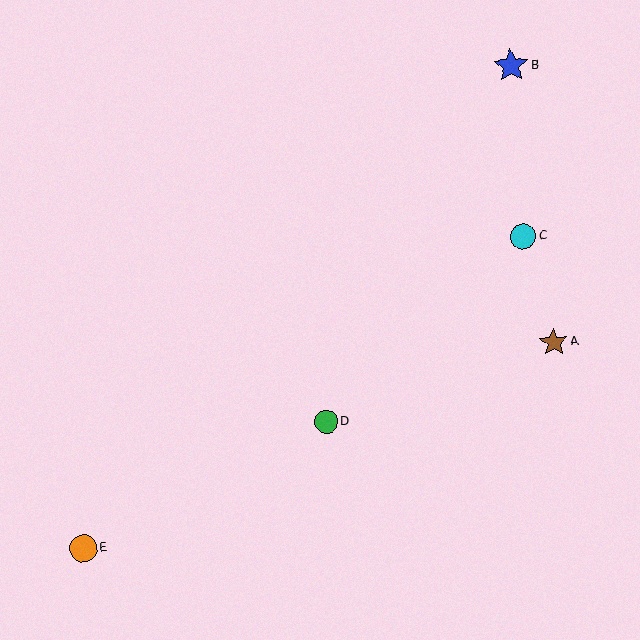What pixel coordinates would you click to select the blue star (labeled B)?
Click at (511, 66) to select the blue star B.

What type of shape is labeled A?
Shape A is a brown star.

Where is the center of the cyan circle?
The center of the cyan circle is at (523, 236).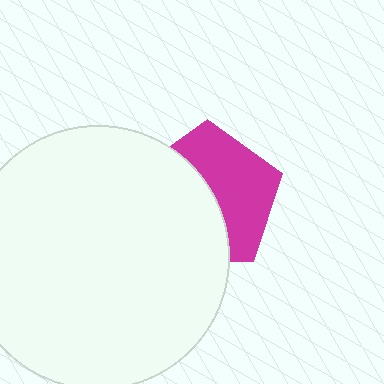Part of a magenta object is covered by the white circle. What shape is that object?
It is a pentagon.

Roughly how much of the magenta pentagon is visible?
About half of it is visible (roughly 49%).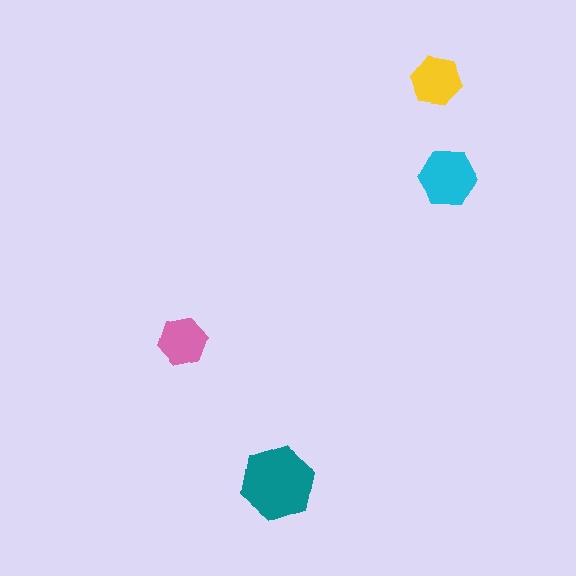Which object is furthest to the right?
The cyan hexagon is rightmost.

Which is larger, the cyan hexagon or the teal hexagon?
The teal one.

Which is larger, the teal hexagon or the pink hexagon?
The teal one.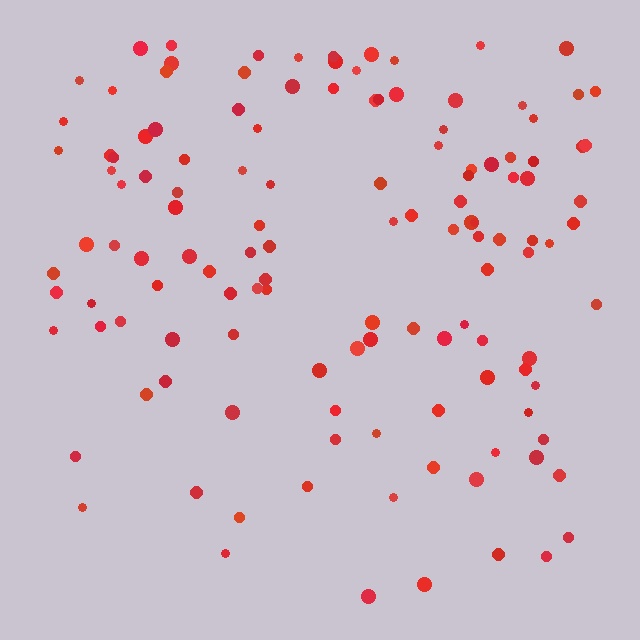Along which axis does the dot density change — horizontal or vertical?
Vertical.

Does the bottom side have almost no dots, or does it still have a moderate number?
Still a moderate number, just noticeably fewer than the top.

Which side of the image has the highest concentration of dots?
The top.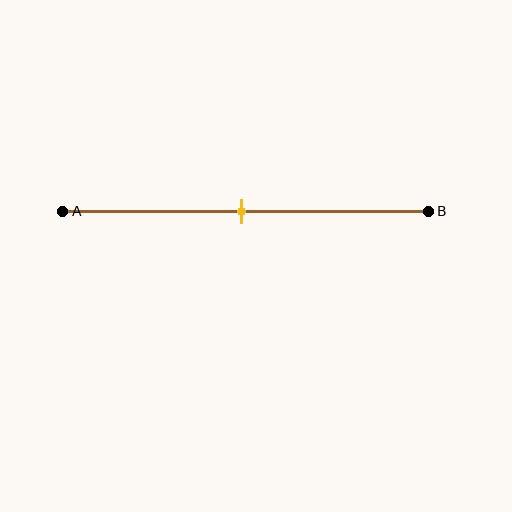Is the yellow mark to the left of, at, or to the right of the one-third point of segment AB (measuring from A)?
The yellow mark is to the right of the one-third point of segment AB.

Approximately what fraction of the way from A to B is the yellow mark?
The yellow mark is approximately 50% of the way from A to B.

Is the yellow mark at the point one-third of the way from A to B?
No, the mark is at about 50% from A, not at the 33% one-third point.